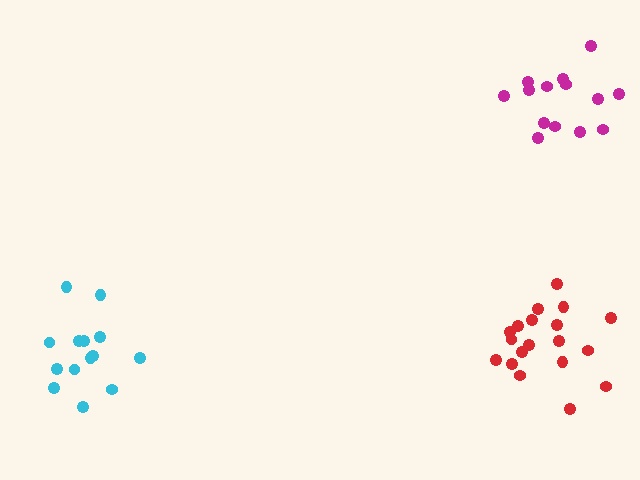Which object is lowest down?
The cyan cluster is bottommost.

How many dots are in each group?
Group 1: 14 dots, Group 2: 19 dots, Group 3: 14 dots (47 total).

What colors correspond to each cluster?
The clusters are colored: cyan, red, magenta.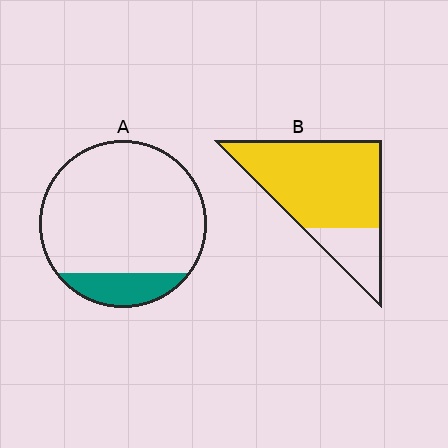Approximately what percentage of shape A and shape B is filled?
A is approximately 15% and B is approximately 75%.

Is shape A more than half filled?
No.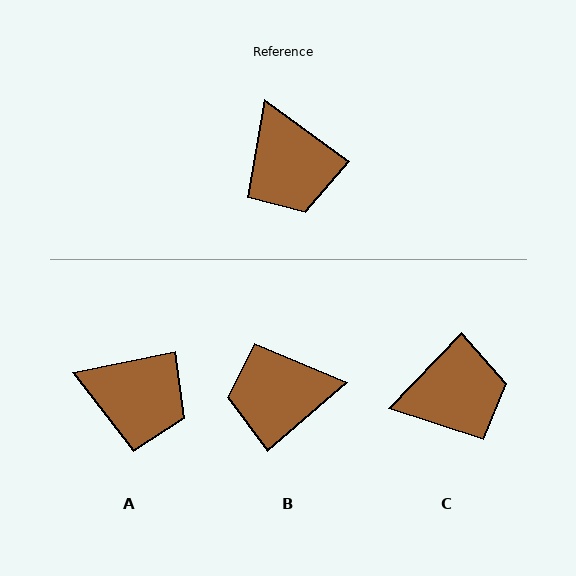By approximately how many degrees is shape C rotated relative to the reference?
Approximately 82 degrees counter-clockwise.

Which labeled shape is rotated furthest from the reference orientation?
B, about 102 degrees away.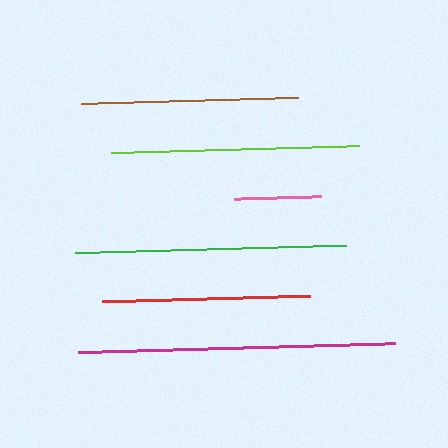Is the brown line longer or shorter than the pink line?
The brown line is longer than the pink line.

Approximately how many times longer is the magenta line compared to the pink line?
The magenta line is approximately 3.6 times the length of the pink line.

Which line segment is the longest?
The magenta line is the longest at approximately 318 pixels.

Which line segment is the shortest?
The pink line is the shortest at approximately 88 pixels.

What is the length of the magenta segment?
The magenta segment is approximately 318 pixels long.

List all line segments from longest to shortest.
From longest to shortest: magenta, green, lime, brown, red, pink.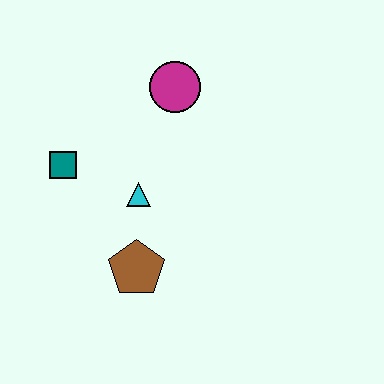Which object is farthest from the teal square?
The magenta circle is farthest from the teal square.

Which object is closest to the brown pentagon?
The cyan triangle is closest to the brown pentagon.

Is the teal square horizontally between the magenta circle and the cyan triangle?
No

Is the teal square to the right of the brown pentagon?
No